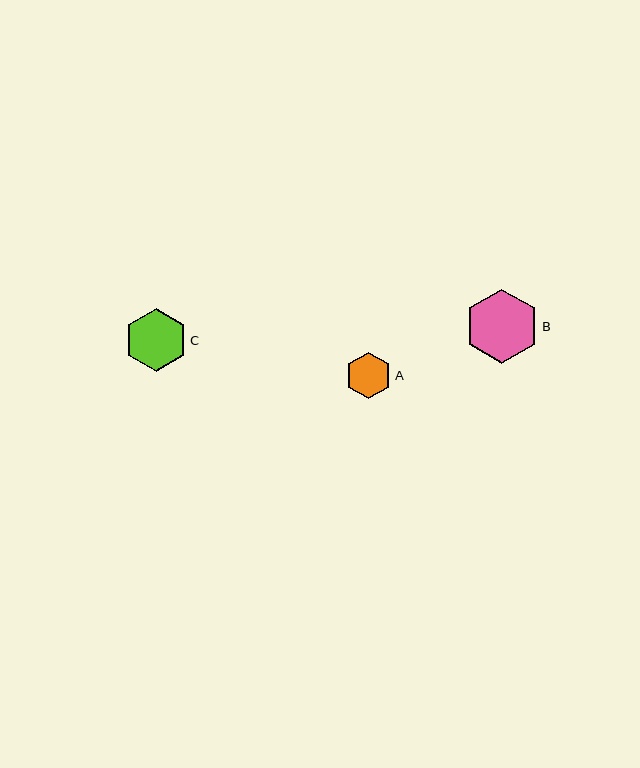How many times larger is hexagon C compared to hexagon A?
Hexagon C is approximately 1.3 times the size of hexagon A.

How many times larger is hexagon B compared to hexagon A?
Hexagon B is approximately 1.6 times the size of hexagon A.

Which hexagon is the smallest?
Hexagon A is the smallest with a size of approximately 47 pixels.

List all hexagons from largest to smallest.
From largest to smallest: B, C, A.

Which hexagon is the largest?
Hexagon B is the largest with a size of approximately 74 pixels.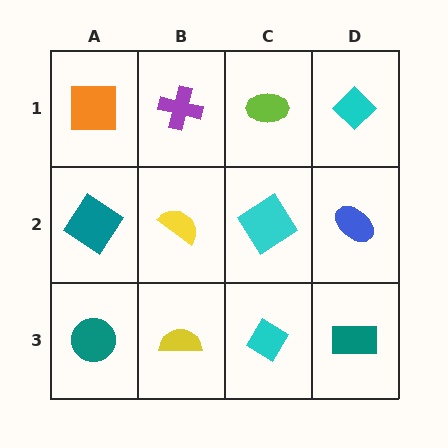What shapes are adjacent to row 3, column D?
A blue ellipse (row 2, column D), a cyan diamond (row 3, column C).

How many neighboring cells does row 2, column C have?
4.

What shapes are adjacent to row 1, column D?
A blue ellipse (row 2, column D), a lime ellipse (row 1, column C).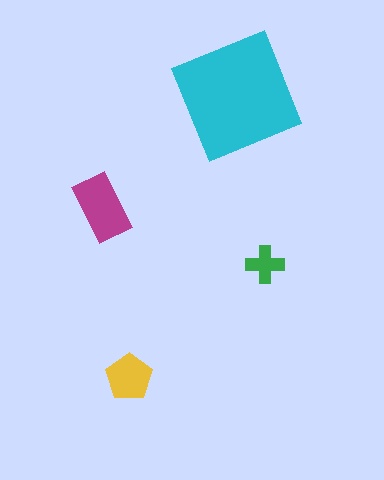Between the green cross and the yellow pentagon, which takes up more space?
The yellow pentagon.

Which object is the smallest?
The green cross.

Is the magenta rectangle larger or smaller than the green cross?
Larger.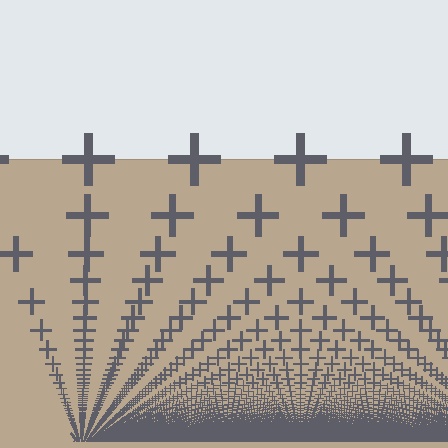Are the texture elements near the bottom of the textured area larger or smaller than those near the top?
Smaller. The gradient is inverted — elements near the bottom are smaller and denser.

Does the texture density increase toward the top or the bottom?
Density increases toward the bottom.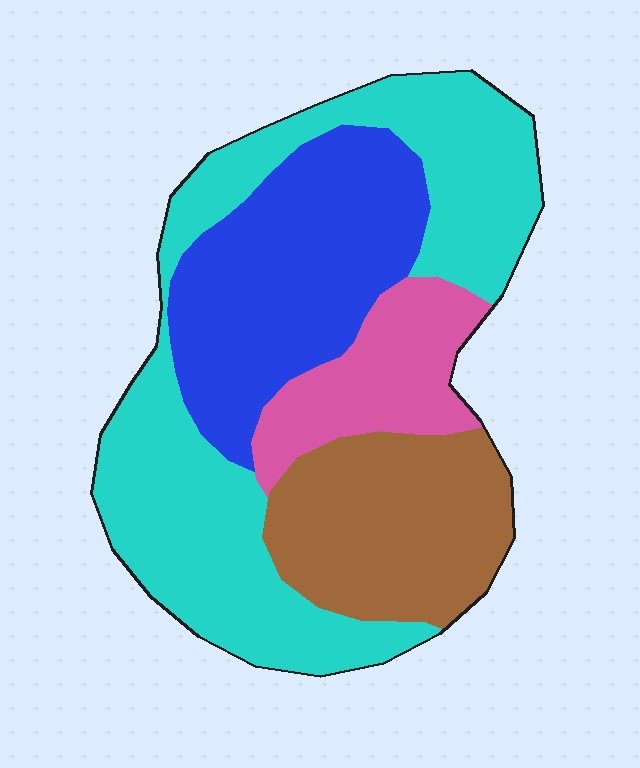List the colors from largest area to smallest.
From largest to smallest: cyan, blue, brown, pink.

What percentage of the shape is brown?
Brown covers around 20% of the shape.